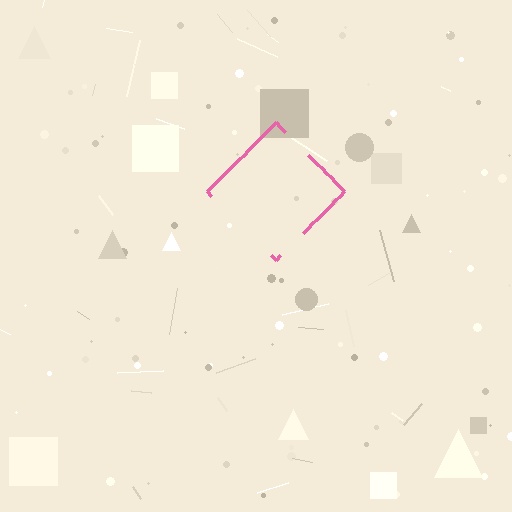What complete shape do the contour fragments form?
The contour fragments form a diamond.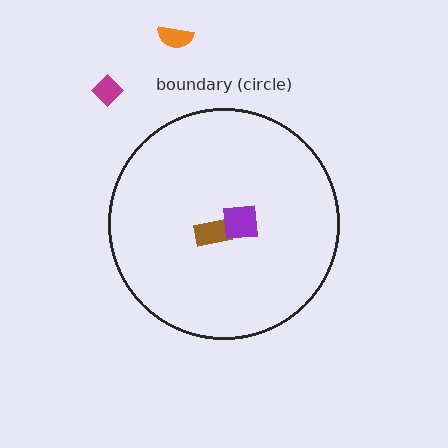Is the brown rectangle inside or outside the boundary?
Inside.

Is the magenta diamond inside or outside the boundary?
Outside.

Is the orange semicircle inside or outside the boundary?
Outside.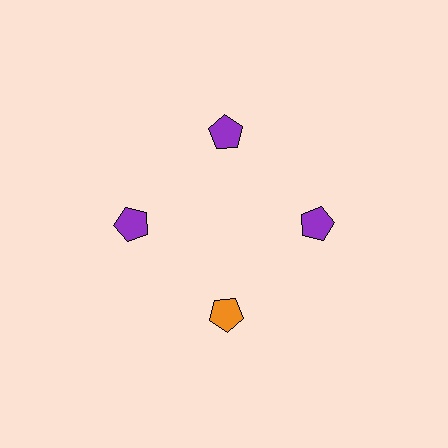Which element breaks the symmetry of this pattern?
The orange pentagon at roughly the 6 o'clock position breaks the symmetry. All other shapes are purple pentagons.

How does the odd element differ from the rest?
It has a different color: orange instead of purple.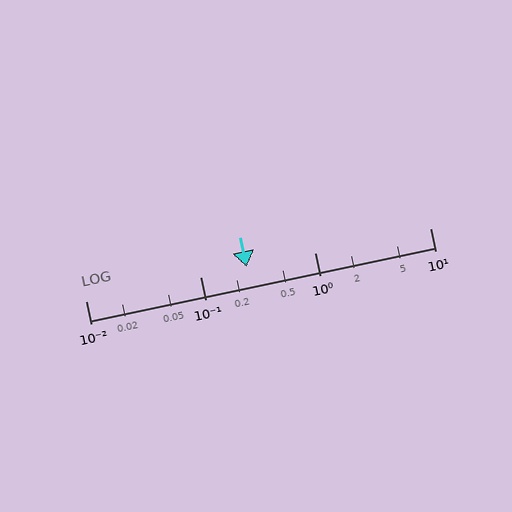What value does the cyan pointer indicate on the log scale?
The pointer indicates approximately 0.25.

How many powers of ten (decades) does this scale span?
The scale spans 3 decades, from 0.01 to 10.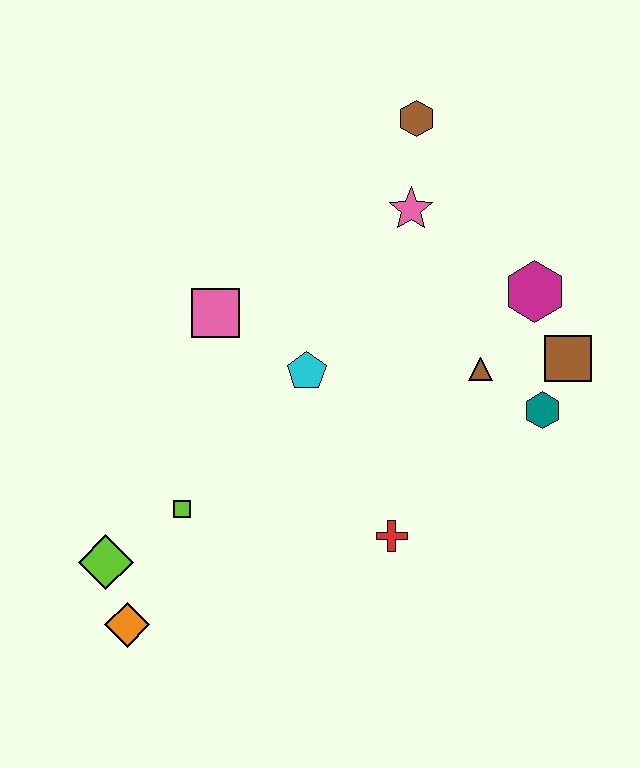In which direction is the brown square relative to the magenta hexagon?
The brown square is below the magenta hexagon.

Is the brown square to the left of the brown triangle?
No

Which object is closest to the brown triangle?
The teal hexagon is closest to the brown triangle.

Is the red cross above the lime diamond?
Yes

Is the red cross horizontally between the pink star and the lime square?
Yes